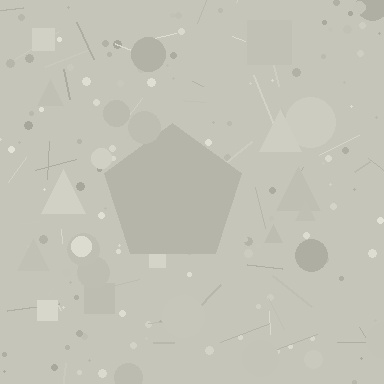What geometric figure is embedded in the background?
A pentagon is embedded in the background.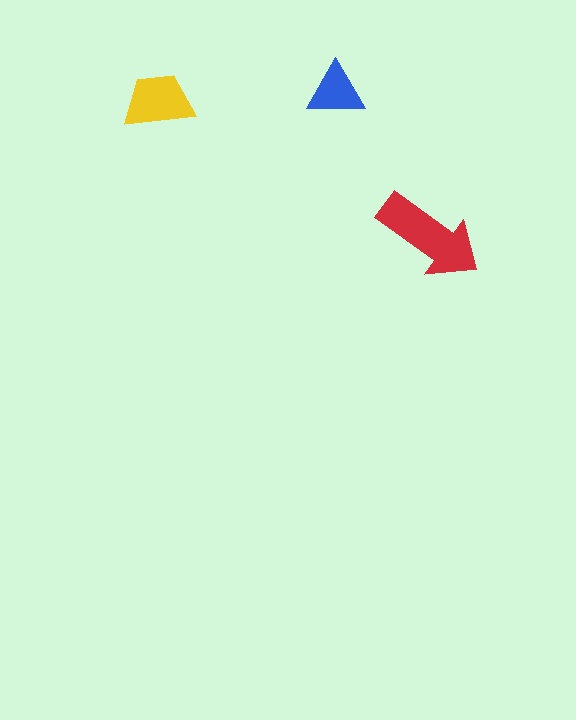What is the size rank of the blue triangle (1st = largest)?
3rd.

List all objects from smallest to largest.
The blue triangle, the yellow trapezoid, the red arrow.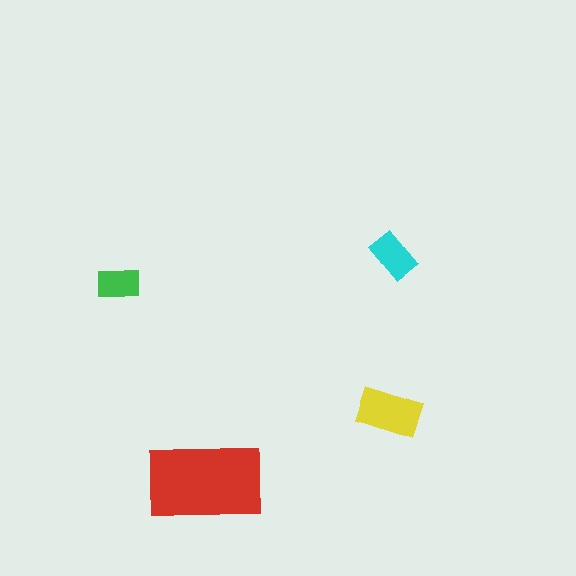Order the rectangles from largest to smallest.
the red one, the yellow one, the cyan one, the green one.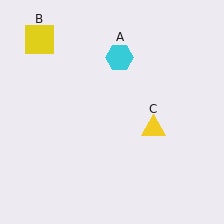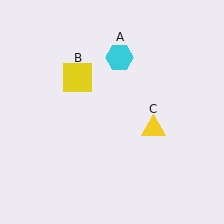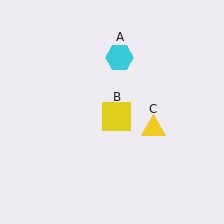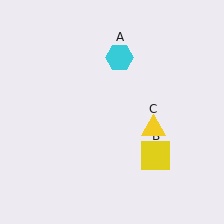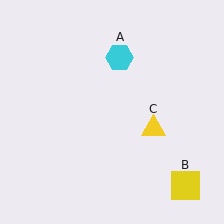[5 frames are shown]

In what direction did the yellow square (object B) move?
The yellow square (object B) moved down and to the right.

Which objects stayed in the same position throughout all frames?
Cyan hexagon (object A) and yellow triangle (object C) remained stationary.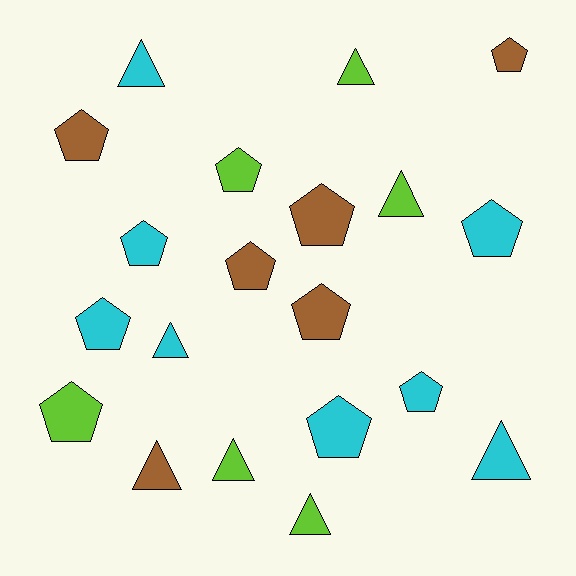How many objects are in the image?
There are 20 objects.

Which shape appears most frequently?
Pentagon, with 12 objects.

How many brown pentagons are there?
There are 5 brown pentagons.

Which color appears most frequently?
Cyan, with 8 objects.